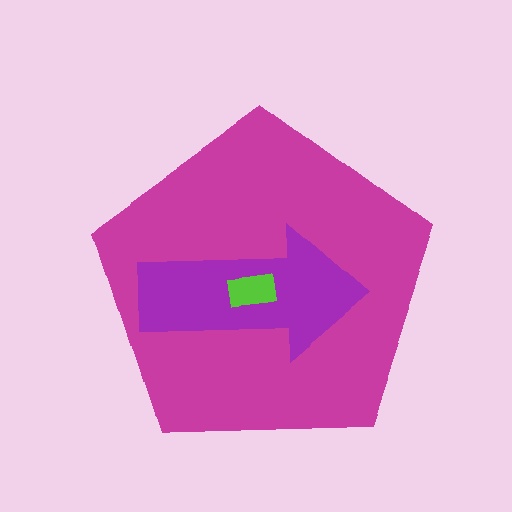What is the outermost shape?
The magenta pentagon.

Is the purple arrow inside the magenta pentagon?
Yes.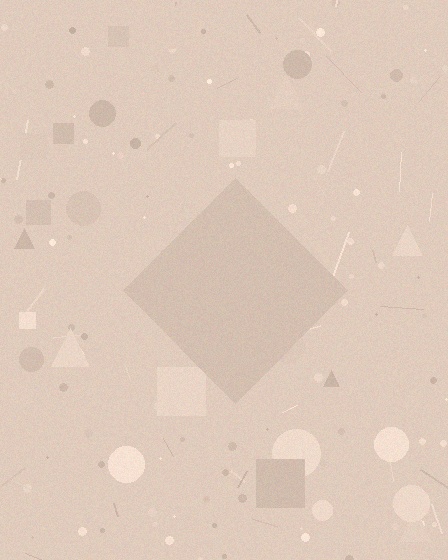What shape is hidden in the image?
A diamond is hidden in the image.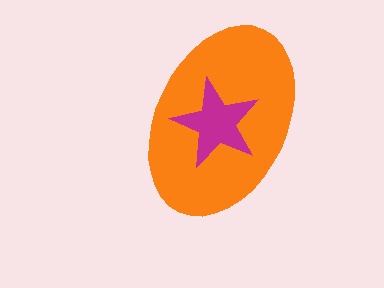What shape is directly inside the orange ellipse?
The magenta star.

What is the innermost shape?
The magenta star.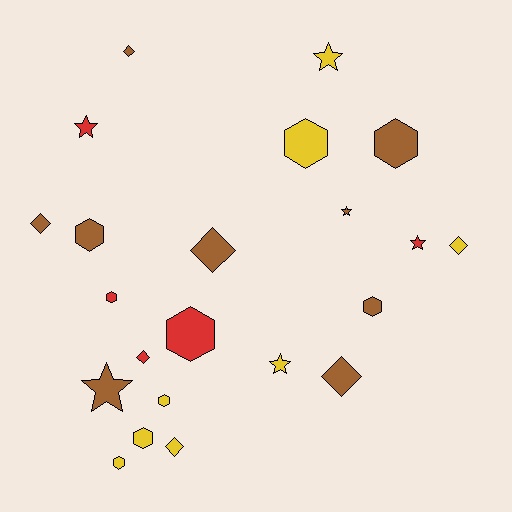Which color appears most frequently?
Brown, with 9 objects.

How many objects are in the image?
There are 22 objects.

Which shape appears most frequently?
Hexagon, with 9 objects.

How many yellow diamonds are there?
There are 2 yellow diamonds.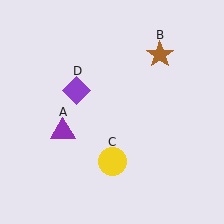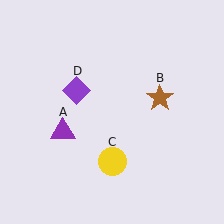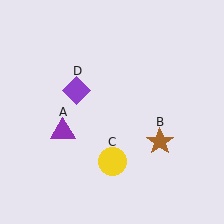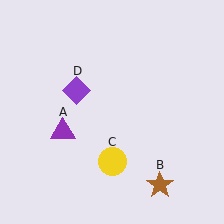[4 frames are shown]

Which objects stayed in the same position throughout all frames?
Purple triangle (object A) and yellow circle (object C) and purple diamond (object D) remained stationary.